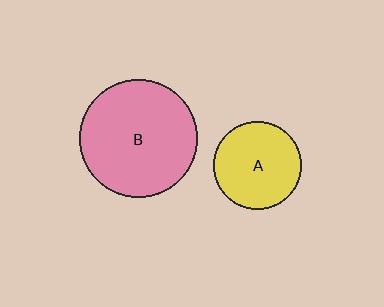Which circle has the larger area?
Circle B (pink).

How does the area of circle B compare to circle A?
Approximately 1.8 times.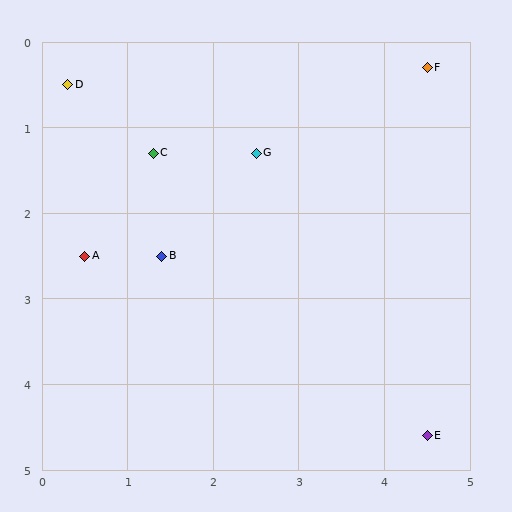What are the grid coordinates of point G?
Point G is at approximately (2.5, 1.3).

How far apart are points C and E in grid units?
Points C and E are about 4.6 grid units apart.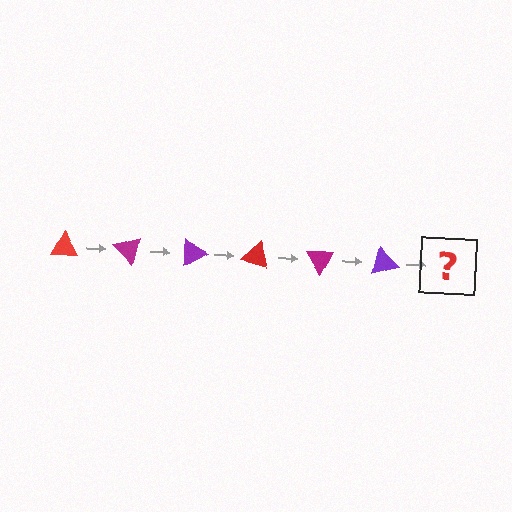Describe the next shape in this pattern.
It should be a red triangle, rotated 270 degrees from the start.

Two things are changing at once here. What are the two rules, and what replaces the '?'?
The two rules are that it rotates 45 degrees each step and the color cycles through red, magenta, and purple. The '?' should be a red triangle, rotated 270 degrees from the start.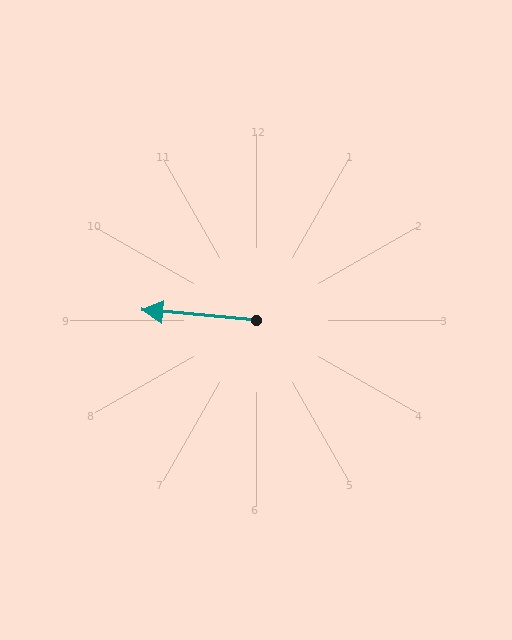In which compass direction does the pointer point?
West.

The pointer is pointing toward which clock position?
Roughly 9 o'clock.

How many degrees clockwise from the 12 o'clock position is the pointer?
Approximately 275 degrees.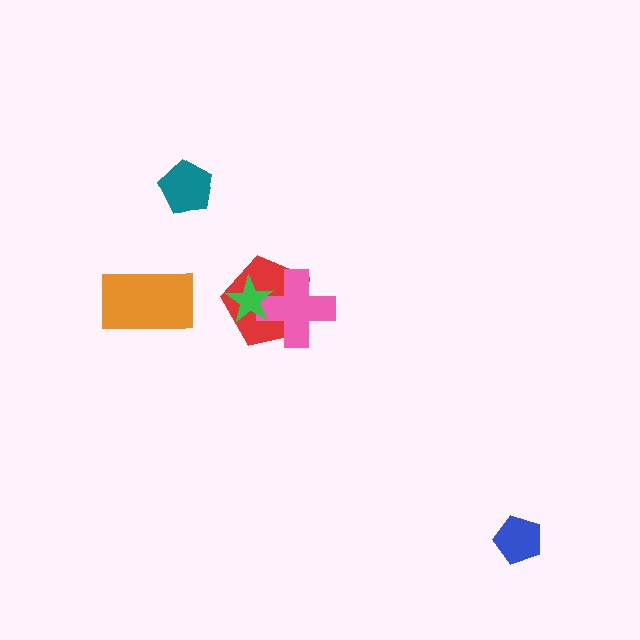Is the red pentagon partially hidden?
Yes, it is partially covered by another shape.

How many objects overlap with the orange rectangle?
0 objects overlap with the orange rectangle.